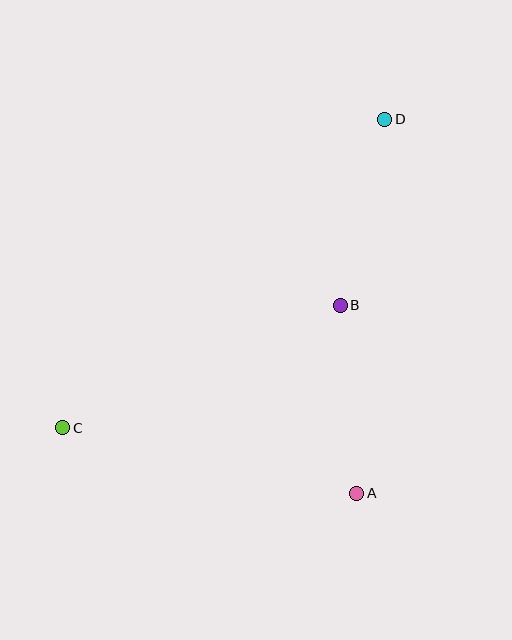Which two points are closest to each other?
Points A and B are closest to each other.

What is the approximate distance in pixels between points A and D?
The distance between A and D is approximately 375 pixels.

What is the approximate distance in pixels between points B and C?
The distance between B and C is approximately 303 pixels.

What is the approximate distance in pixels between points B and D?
The distance between B and D is approximately 191 pixels.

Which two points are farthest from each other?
Points C and D are farthest from each other.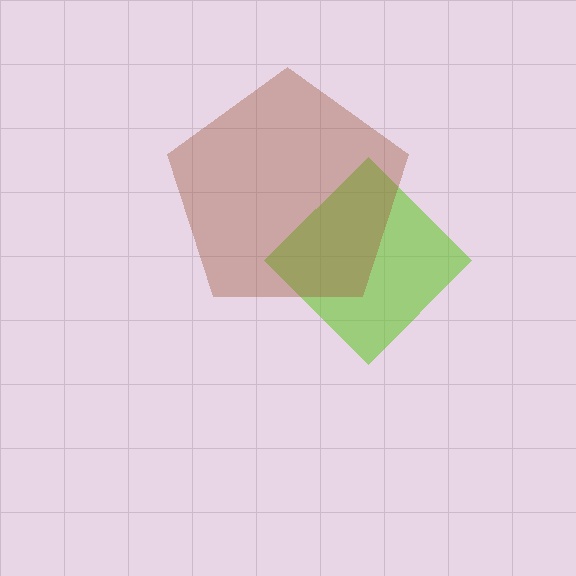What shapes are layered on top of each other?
The layered shapes are: a lime diamond, a brown pentagon.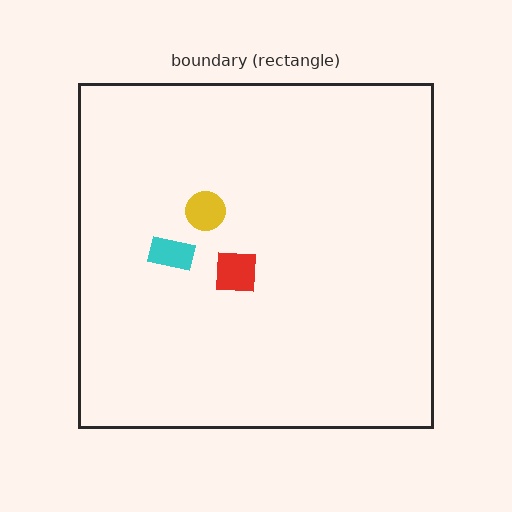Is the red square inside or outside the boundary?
Inside.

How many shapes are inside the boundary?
3 inside, 0 outside.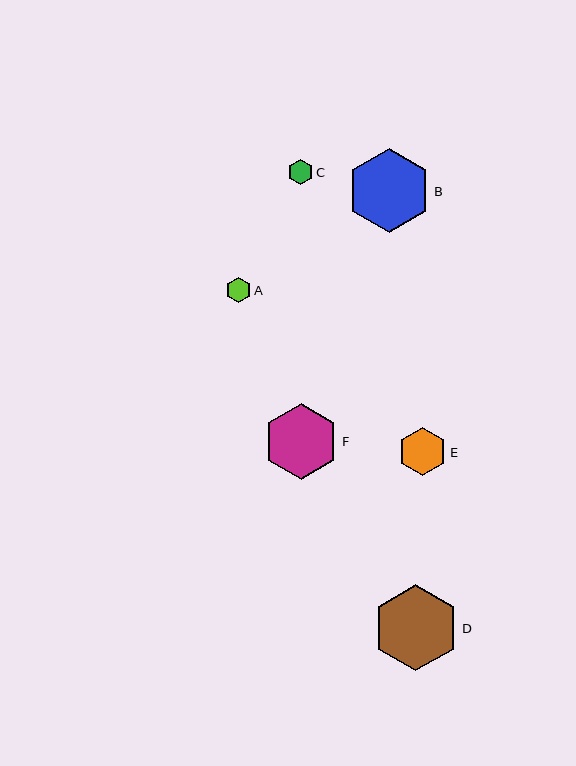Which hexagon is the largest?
Hexagon D is the largest with a size of approximately 86 pixels.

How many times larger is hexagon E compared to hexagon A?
Hexagon E is approximately 1.9 times the size of hexagon A.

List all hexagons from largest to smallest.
From largest to smallest: D, B, F, E, A, C.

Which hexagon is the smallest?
Hexagon C is the smallest with a size of approximately 25 pixels.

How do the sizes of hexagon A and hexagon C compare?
Hexagon A and hexagon C are approximately the same size.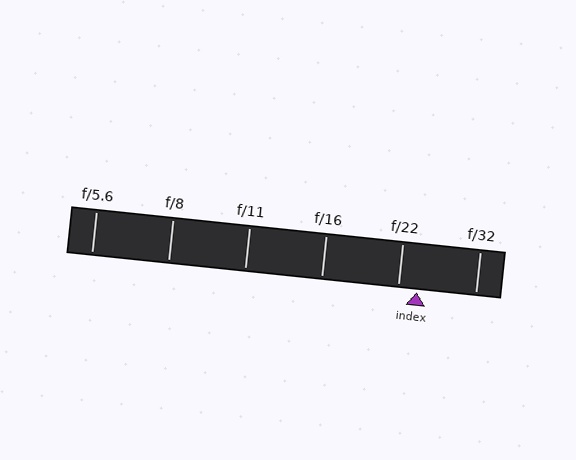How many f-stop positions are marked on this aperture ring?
There are 6 f-stop positions marked.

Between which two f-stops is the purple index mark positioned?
The index mark is between f/22 and f/32.